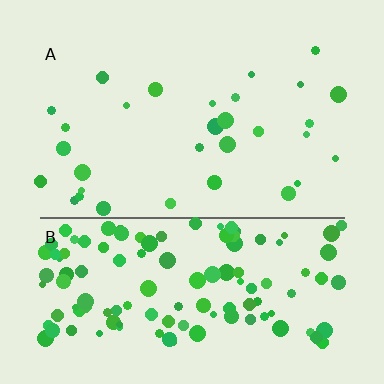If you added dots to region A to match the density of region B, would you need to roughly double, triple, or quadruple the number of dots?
Approximately quadruple.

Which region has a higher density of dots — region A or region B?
B (the bottom).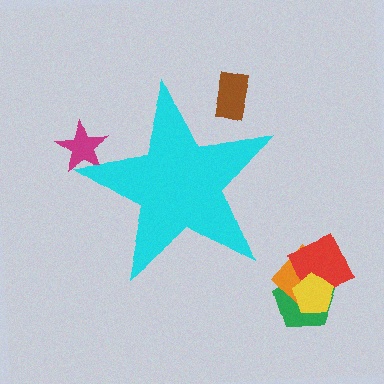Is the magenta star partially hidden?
Yes, the magenta star is partially hidden behind the cyan star.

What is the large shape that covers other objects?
A cyan star.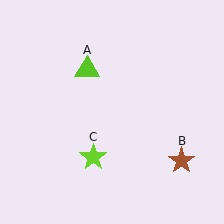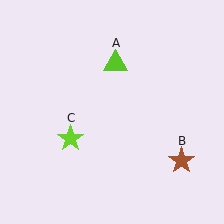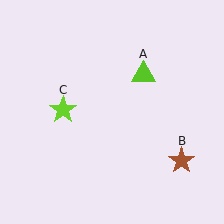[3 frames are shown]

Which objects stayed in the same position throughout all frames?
Brown star (object B) remained stationary.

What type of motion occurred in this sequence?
The lime triangle (object A), lime star (object C) rotated clockwise around the center of the scene.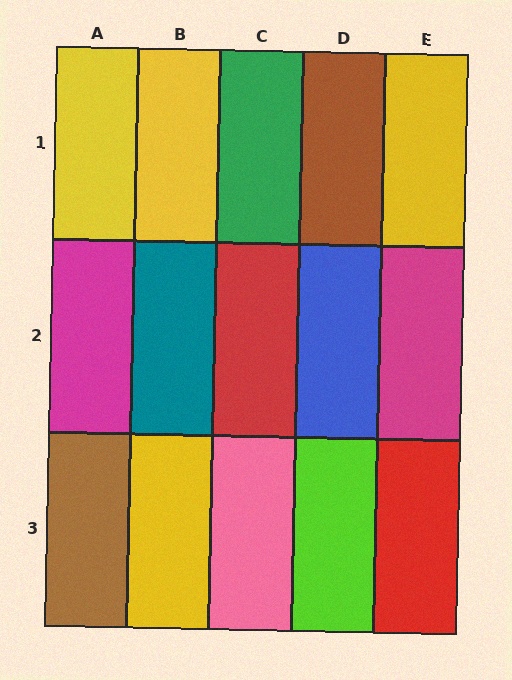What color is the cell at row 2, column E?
Magenta.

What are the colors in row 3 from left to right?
Brown, yellow, pink, lime, red.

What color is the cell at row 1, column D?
Brown.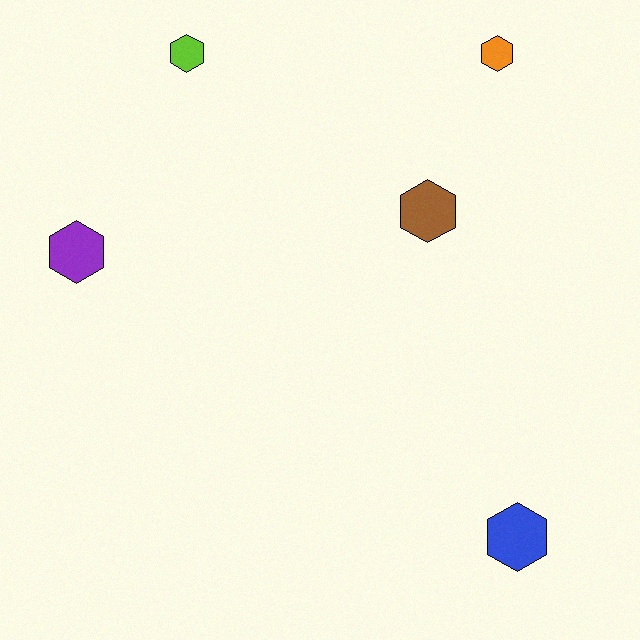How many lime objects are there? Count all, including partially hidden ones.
There is 1 lime object.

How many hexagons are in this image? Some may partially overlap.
There are 5 hexagons.